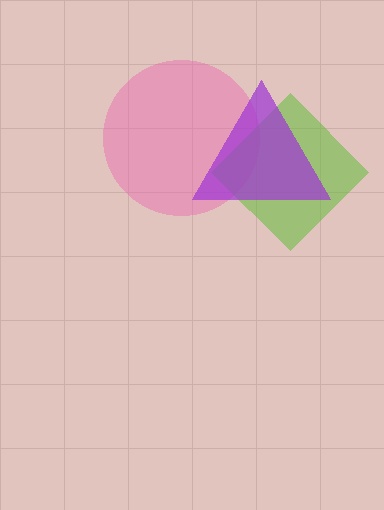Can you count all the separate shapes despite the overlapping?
Yes, there are 3 separate shapes.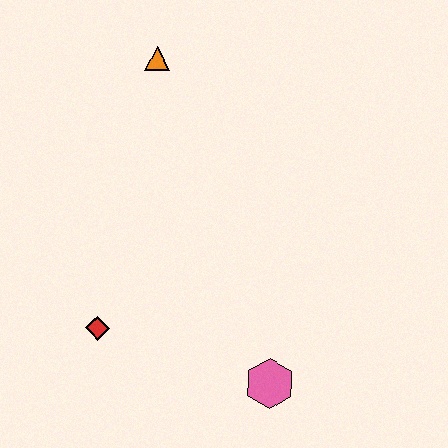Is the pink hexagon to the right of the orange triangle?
Yes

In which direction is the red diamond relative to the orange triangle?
The red diamond is below the orange triangle.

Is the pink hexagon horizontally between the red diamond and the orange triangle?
No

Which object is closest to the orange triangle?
The red diamond is closest to the orange triangle.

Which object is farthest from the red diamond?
The orange triangle is farthest from the red diamond.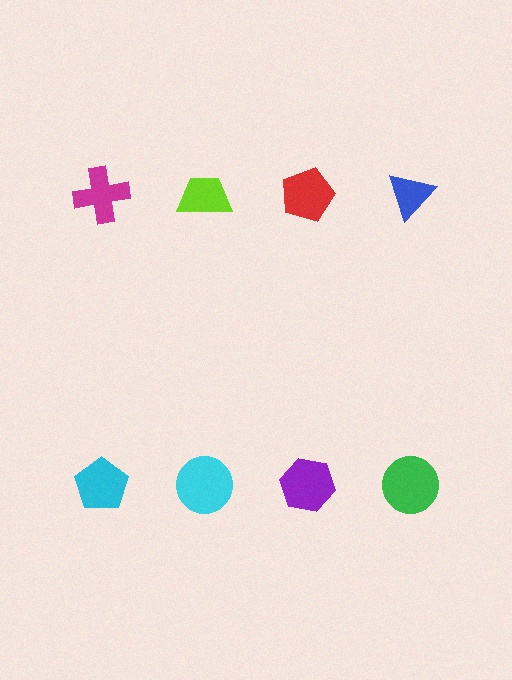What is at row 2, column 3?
A purple hexagon.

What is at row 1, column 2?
A lime trapezoid.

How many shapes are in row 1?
4 shapes.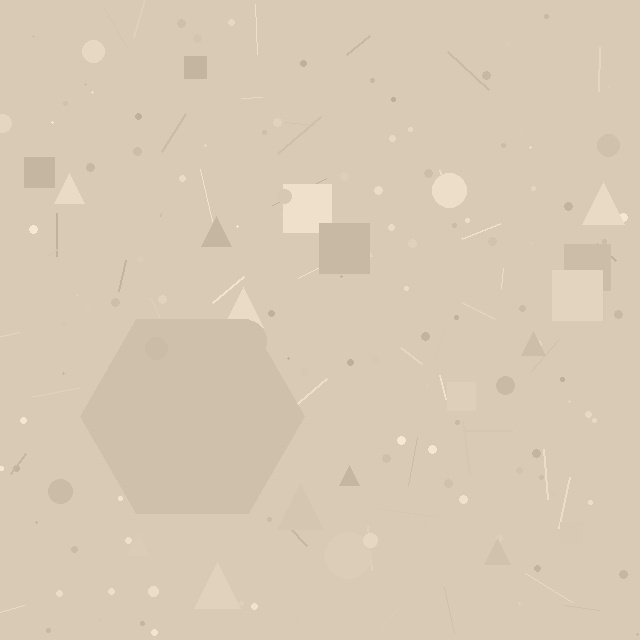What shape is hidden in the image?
A hexagon is hidden in the image.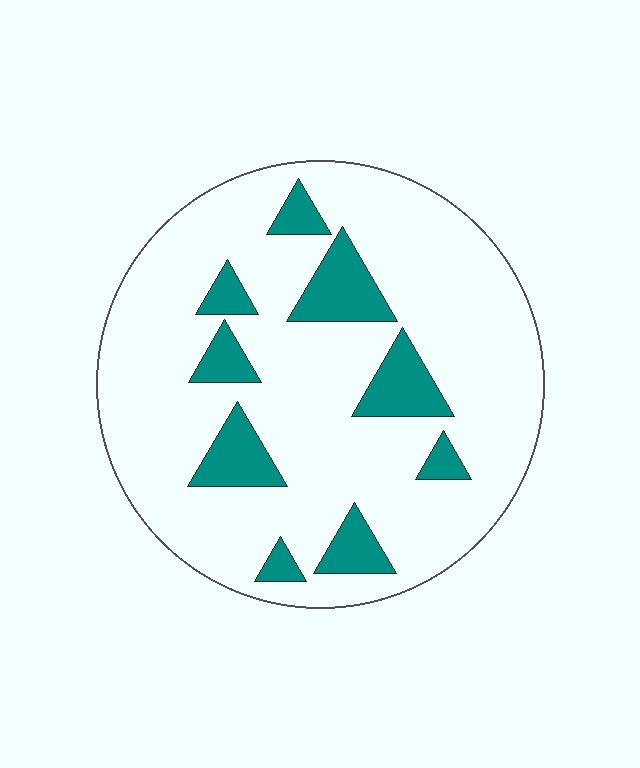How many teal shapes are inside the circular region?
9.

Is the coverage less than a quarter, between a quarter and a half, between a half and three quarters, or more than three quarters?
Less than a quarter.